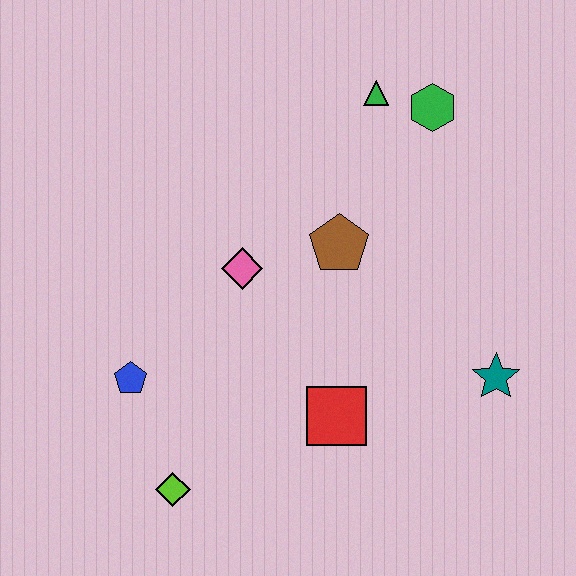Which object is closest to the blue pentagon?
The lime diamond is closest to the blue pentagon.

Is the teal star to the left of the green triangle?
No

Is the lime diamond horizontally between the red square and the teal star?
No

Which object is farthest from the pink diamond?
The teal star is farthest from the pink diamond.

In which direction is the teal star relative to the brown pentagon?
The teal star is to the right of the brown pentagon.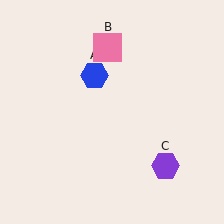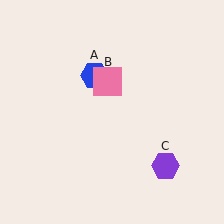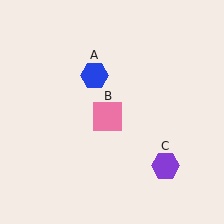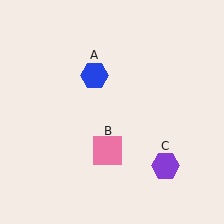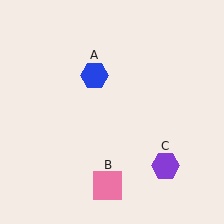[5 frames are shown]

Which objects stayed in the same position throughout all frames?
Blue hexagon (object A) and purple hexagon (object C) remained stationary.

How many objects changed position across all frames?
1 object changed position: pink square (object B).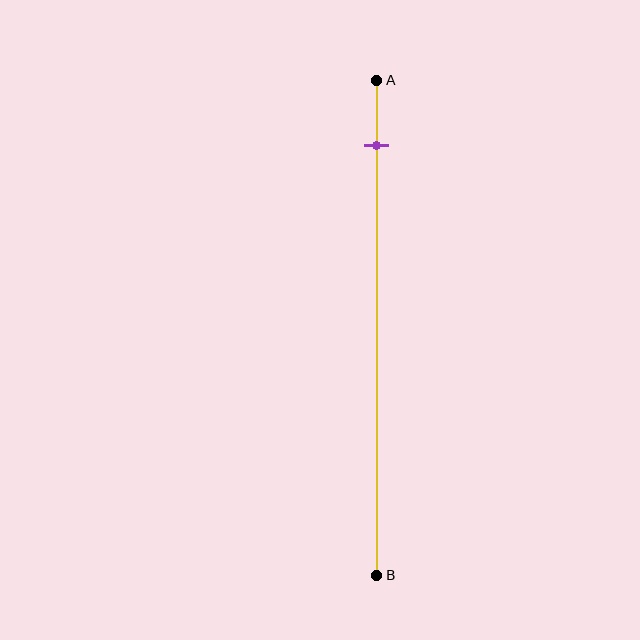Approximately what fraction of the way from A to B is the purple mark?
The purple mark is approximately 15% of the way from A to B.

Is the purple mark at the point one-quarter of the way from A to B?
No, the mark is at about 15% from A, not at the 25% one-quarter point.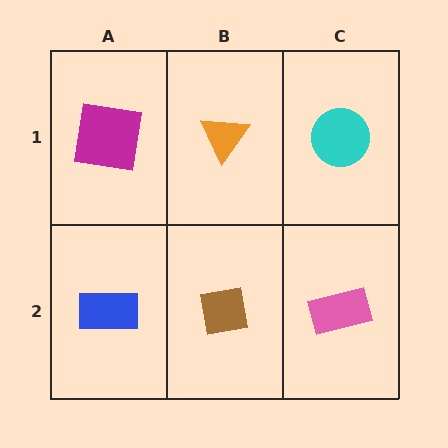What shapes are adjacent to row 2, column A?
A magenta square (row 1, column A), a brown square (row 2, column B).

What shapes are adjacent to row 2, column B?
An orange triangle (row 1, column B), a blue rectangle (row 2, column A), a pink rectangle (row 2, column C).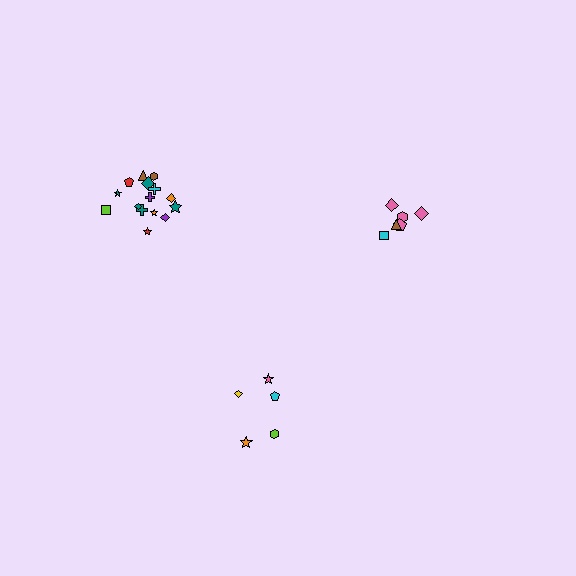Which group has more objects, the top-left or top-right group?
The top-left group.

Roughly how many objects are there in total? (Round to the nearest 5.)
Roughly 25 objects in total.